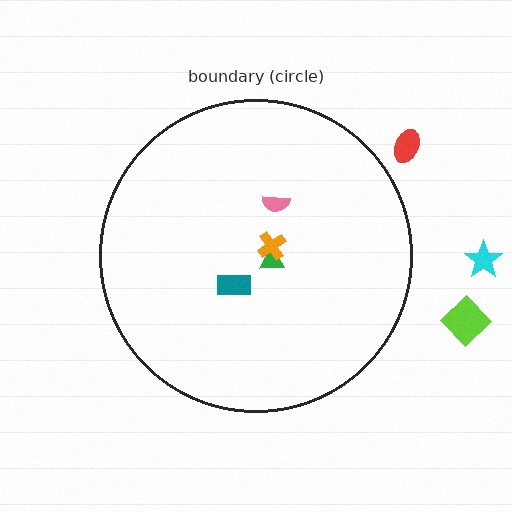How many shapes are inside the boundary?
4 inside, 3 outside.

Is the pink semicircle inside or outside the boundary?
Inside.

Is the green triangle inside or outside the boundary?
Inside.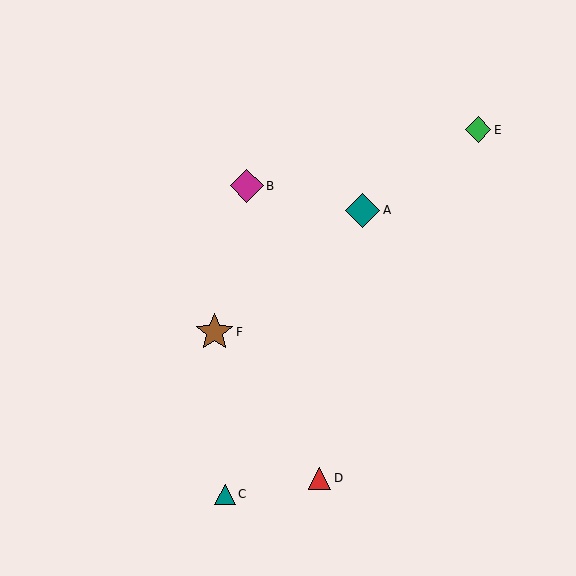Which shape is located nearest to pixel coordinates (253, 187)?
The magenta diamond (labeled B) at (247, 186) is nearest to that location.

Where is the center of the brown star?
The center of the brown star is at (214, 332).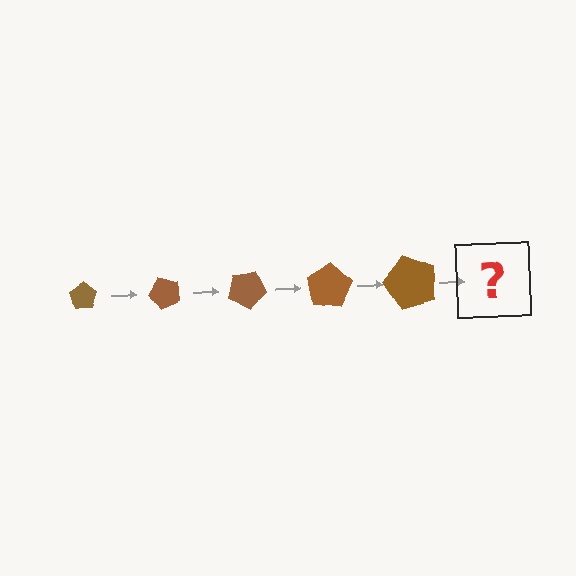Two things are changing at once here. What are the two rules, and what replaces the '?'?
The two rules are that the pentagon grows larger each step and it rotates 50 degrees each step. The '?' should be a pentagon, larger than the previous one and rotated 250 degrees from the start.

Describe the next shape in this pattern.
It should be a pentagon, larger than the previous one and rotated 250 degrees from the start.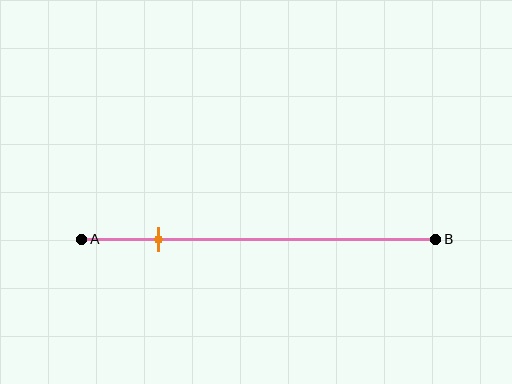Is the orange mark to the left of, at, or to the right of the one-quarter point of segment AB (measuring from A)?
The orange mark is to the left of the one-quarter point of segment AB.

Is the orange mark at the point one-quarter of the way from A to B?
No, the mark is at about 20% from A, not at the 25% one-quarter point.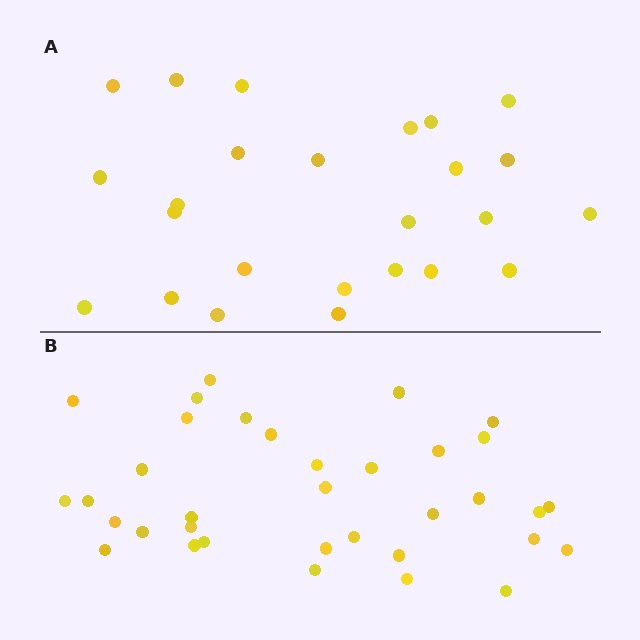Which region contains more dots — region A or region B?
Region B (the bottom region) has more dots.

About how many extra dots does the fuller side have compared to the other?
Region B has roughly 10 or so more dots than region A.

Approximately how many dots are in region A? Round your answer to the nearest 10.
About 20 dots. (The exact count is 25, which rounds to 20.)